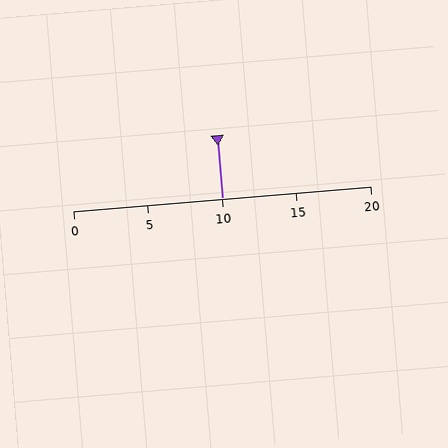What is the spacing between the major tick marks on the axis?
The major ticks are spaced 5 apart.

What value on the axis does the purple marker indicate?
The marker indicates approximately 10.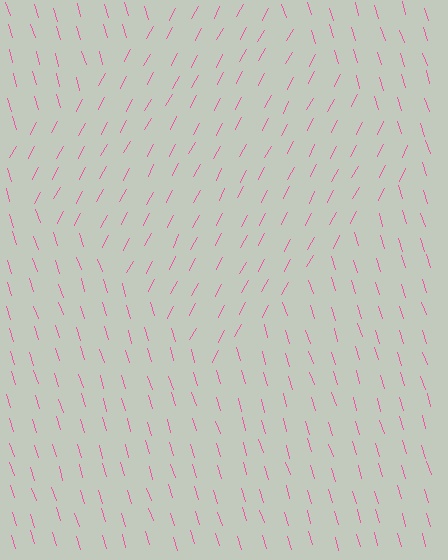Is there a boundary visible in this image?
Yes, there is a texture boundary formed by a change in line orientation.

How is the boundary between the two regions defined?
The boundary is defined purely by a change in line orientation (approximately 45 degrees difference). All lines are the same color and thickness.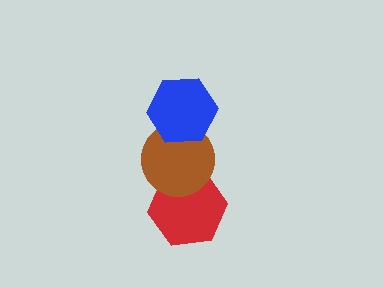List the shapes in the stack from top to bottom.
From top to bottom: the blue hexagon, the brown circle, the red hexagon.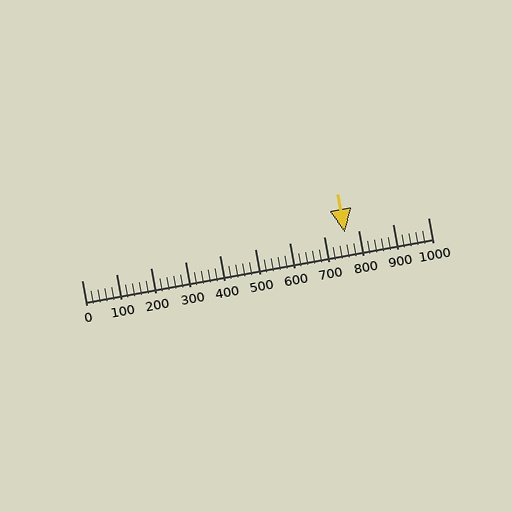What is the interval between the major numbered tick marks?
The major tick marks are spaced 100 units apart.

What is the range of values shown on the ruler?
The ruler shows values from 0 to 1000.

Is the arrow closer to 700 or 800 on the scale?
The arrow is closer to 800.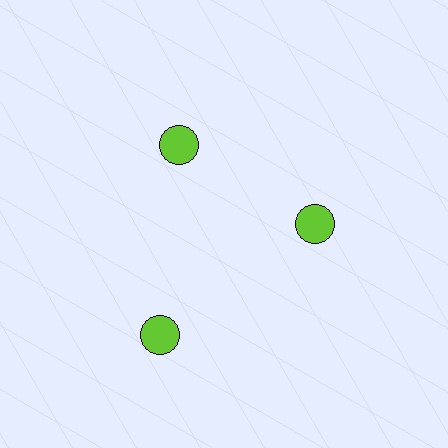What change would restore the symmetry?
The symmetry would be restored by moving it inward, back onto the ring so that all 3 circles sit at equal angles and equal distance from the center.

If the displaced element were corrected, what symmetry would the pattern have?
It would have 3-fold rotational symmetry — the pattern would map onto itself every 120 degrees.